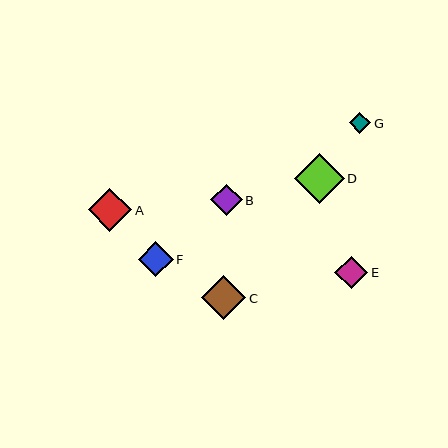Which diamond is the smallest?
Diamond G is the smallest with a size of approximately 21 pixels.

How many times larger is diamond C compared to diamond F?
Diamond C is approximately 1.3 times the size of diamond F.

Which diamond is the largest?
Diamond D is the largest with a size of approximately 50 pixels.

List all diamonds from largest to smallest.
From largest to smallest: D, C, A, F, E, B, G.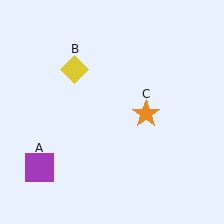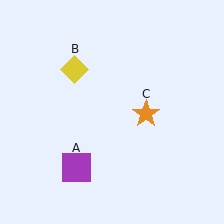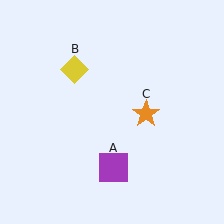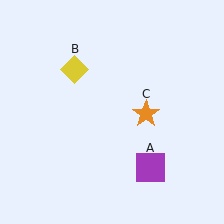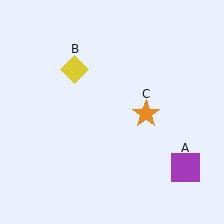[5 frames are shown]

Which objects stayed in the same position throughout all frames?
Yellow diamond (object B) and orange star (object C) remained stationary.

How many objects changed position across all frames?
1 object changed position: purple square (object A).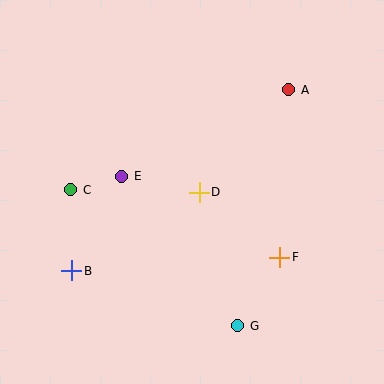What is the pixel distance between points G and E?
The distance between G and E is 189 pixels.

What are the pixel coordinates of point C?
Point C is at (71, 190).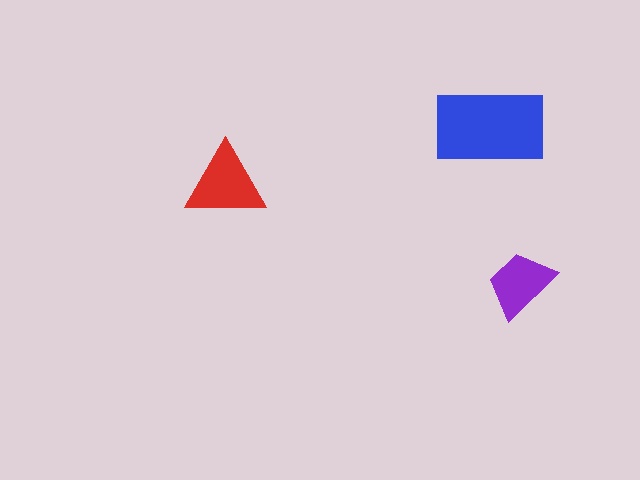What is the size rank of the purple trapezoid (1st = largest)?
3rd.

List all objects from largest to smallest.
The blue rectangle, the red triangle, the purple trapezoid.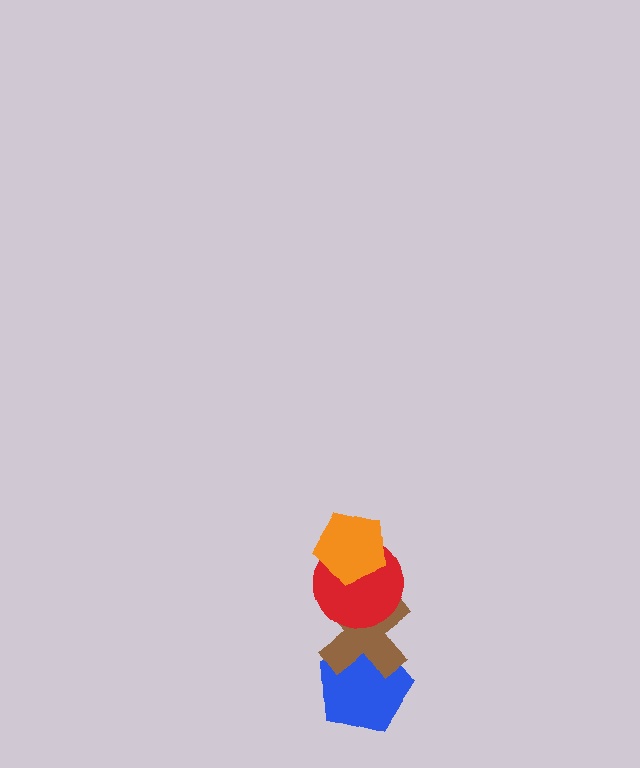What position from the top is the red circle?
The red circle is 2nd from the top.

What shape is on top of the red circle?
The orange pentagon is on top of the red circle.